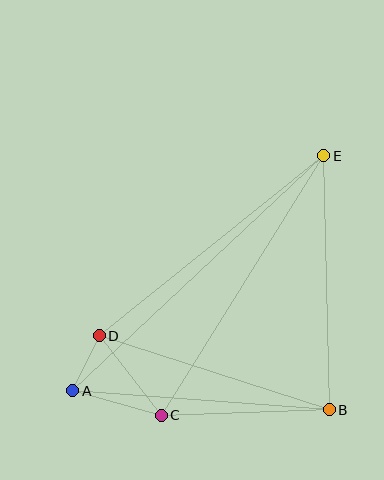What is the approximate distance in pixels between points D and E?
The distance between D and E is approximately 288 pixels.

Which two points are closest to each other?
Points A and D are closest to each other.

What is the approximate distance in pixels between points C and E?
The distance between C and E is approximately 307 pixels.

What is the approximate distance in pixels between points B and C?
The distance between B and C is approximately 168 pixels.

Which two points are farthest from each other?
Points A and E are farthest from each other.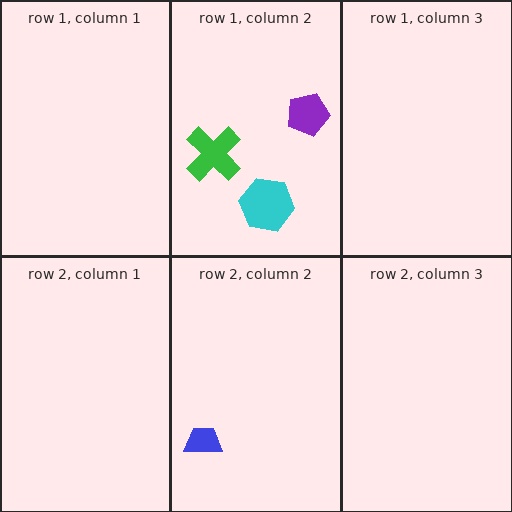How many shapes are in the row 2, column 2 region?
1.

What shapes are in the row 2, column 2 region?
The blue trapezoid.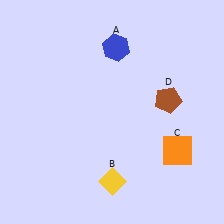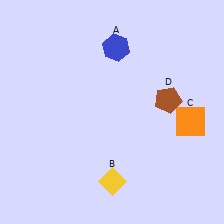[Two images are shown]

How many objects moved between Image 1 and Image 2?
1 object moved between the two images.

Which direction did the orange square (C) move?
The orange square (C) moved up.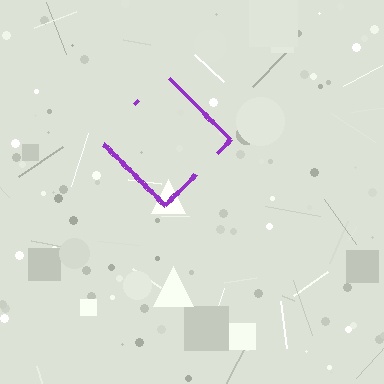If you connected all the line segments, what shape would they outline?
They would outline a diamond.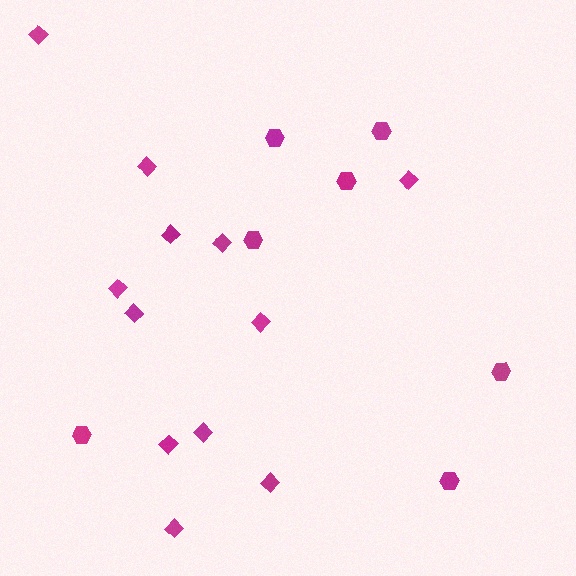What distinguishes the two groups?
There are 2 groups: one group of hexagons (7) and one group of diamonds (12).